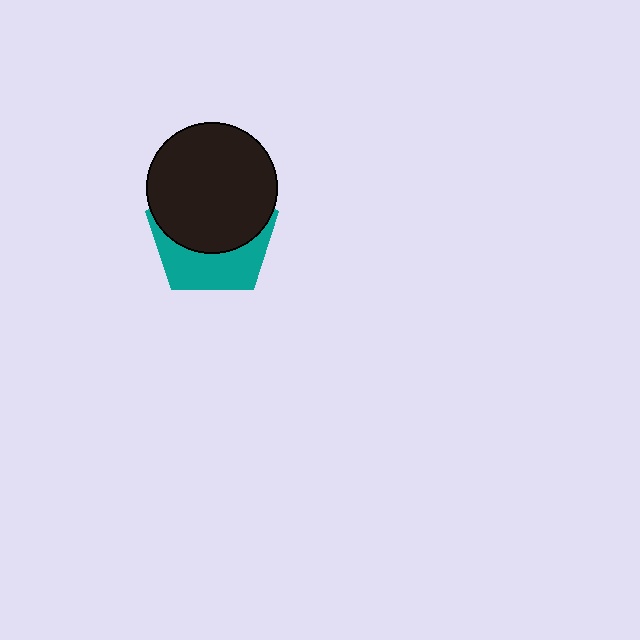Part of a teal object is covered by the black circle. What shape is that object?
It is a pentagon.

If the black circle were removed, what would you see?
You would see the complete teal pentagon.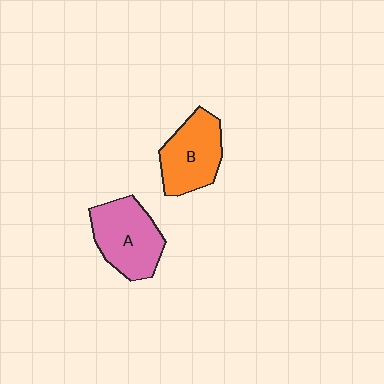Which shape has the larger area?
Shape A (pink).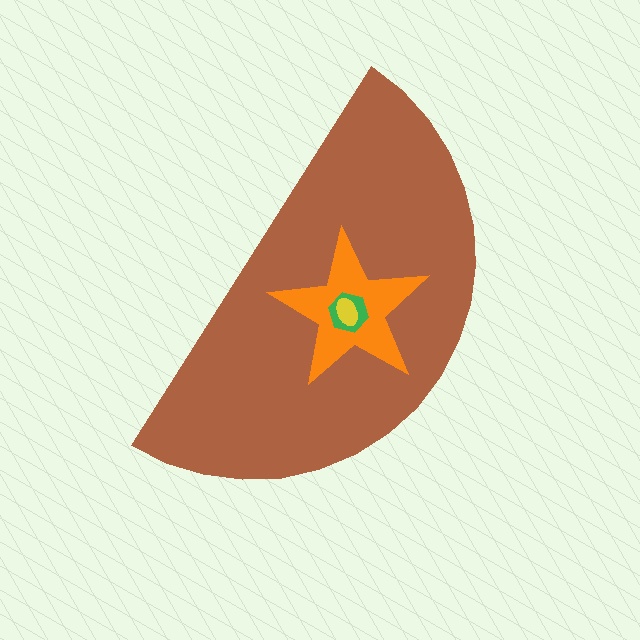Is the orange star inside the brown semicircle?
Yes.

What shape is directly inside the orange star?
The green hexagon.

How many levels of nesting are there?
4.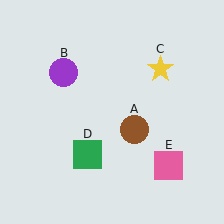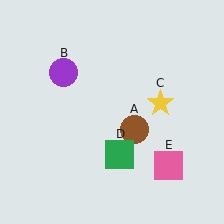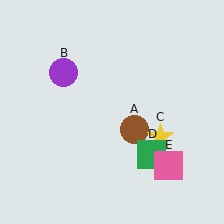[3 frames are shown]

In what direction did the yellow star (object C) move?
The yellow star (object C) moved down.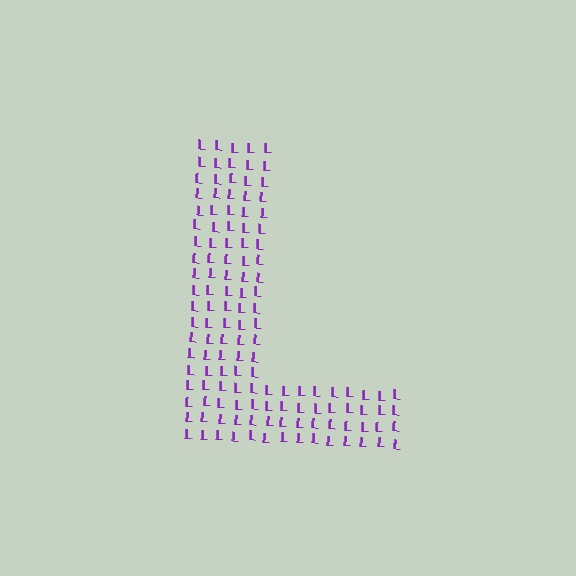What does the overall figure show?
The overall figure shows the letter L.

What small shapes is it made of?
It is made of small letter L's.